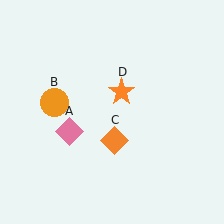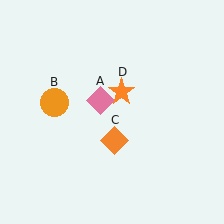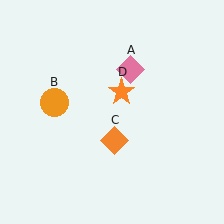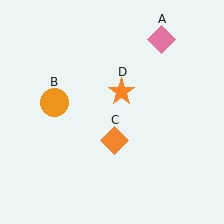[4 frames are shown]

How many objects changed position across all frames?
1 object changed position: pink diamond (object A).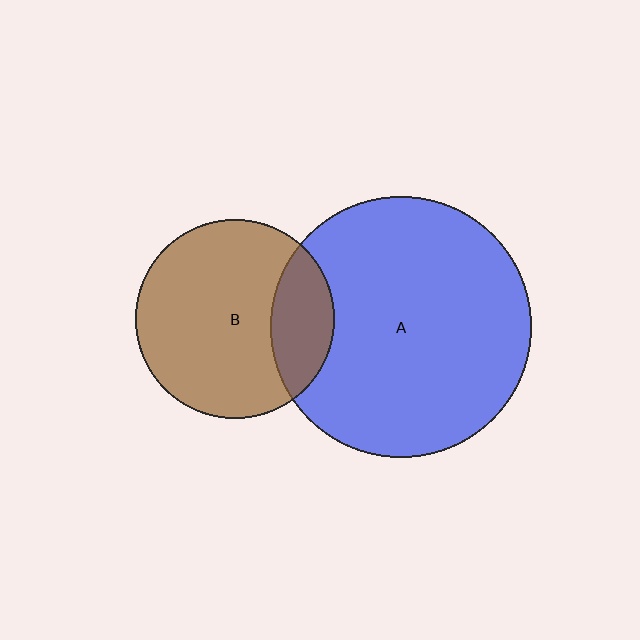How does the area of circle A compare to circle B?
Approximately 1.7 times.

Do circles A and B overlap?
Yes.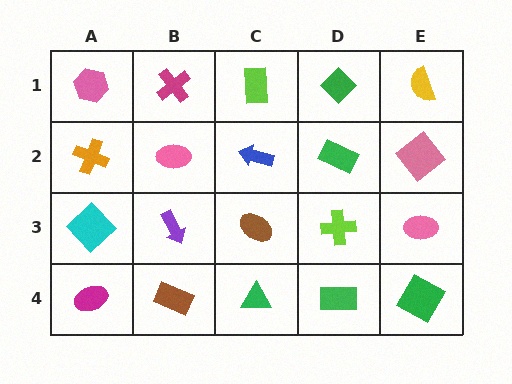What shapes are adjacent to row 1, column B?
A pink ellipse (row 2, column B), a pink hexagon (row 1, column A), a lime rectangle (row 1, column C).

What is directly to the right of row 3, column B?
A brown ellipse.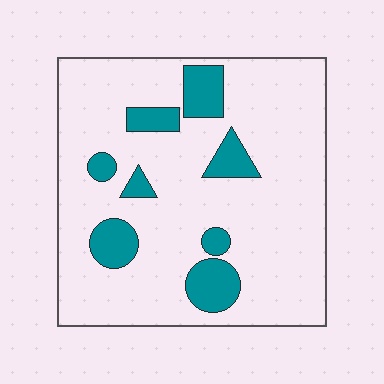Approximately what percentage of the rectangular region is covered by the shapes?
Approximately 15%.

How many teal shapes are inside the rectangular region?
8.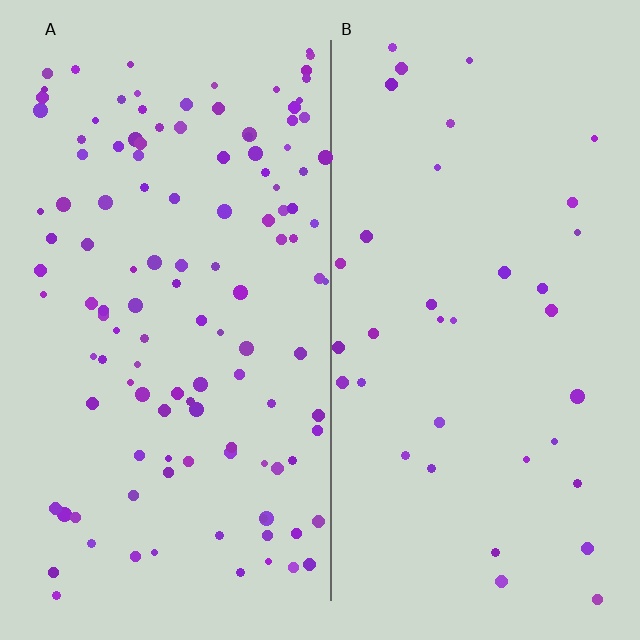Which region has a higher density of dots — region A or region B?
A (the left).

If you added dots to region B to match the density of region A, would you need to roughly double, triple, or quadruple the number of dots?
Approximately triple.